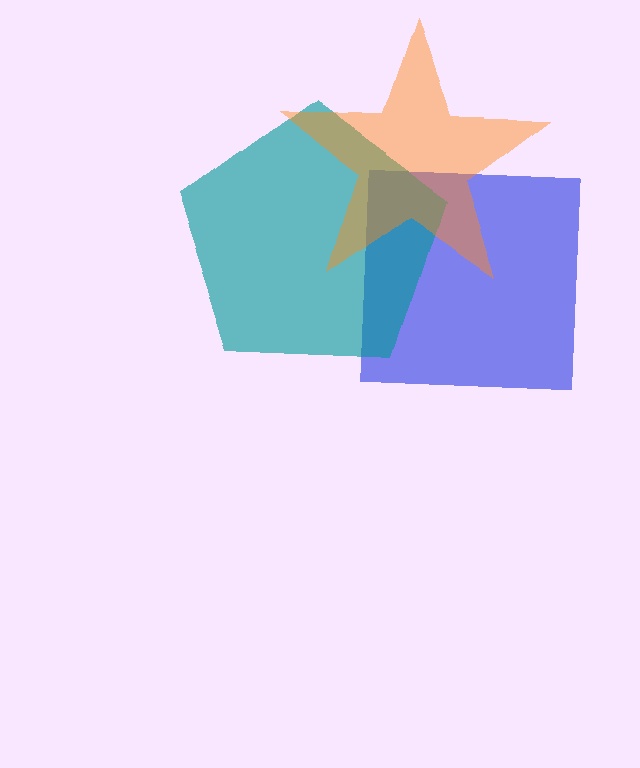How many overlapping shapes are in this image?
There are 3 overlapping shapes in the image.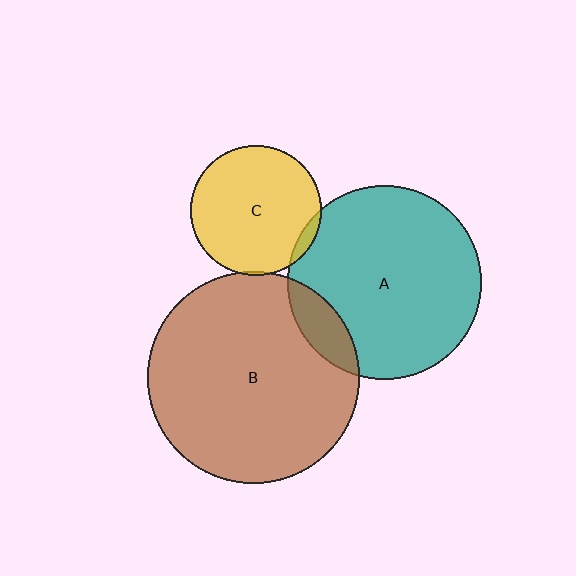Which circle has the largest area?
Circle B (brown).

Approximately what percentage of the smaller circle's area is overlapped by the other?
Approximately 10%.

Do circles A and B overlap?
Yes.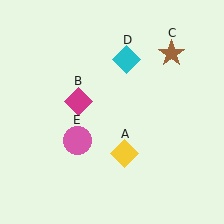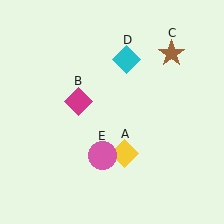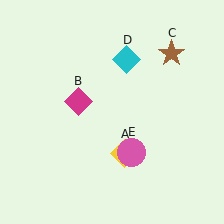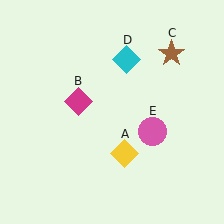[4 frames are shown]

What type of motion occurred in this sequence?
The pink circle (object E) rotated counterclockwise around the center of the scene.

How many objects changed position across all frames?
1 object changed position: pink circle (object E).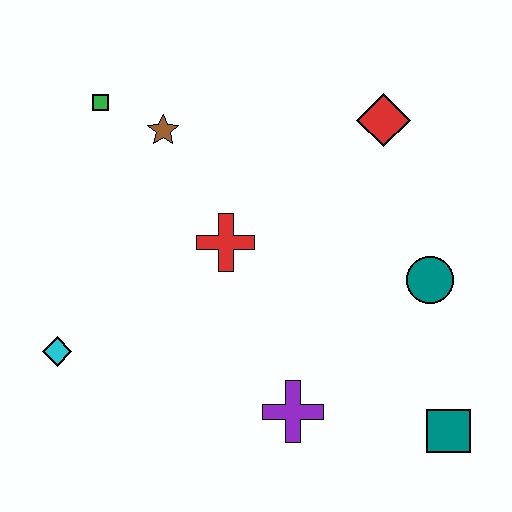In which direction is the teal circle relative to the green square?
The teal circle is to the right of the green square.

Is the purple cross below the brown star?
Yes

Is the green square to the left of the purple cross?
Yes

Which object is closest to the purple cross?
The teal square is closest to the purple cross.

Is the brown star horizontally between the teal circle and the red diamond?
No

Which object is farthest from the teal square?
The green square is farthest from the teal square.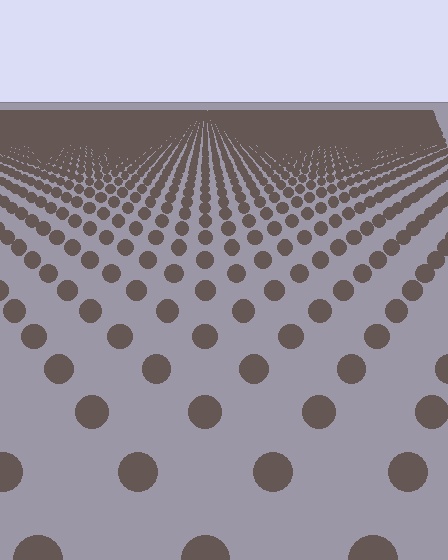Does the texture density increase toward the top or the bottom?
Density increases toward the top.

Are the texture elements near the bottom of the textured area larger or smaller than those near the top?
Larger. Near the bottom, elements are closer to the viewer and appear at a bigger on-screen size.